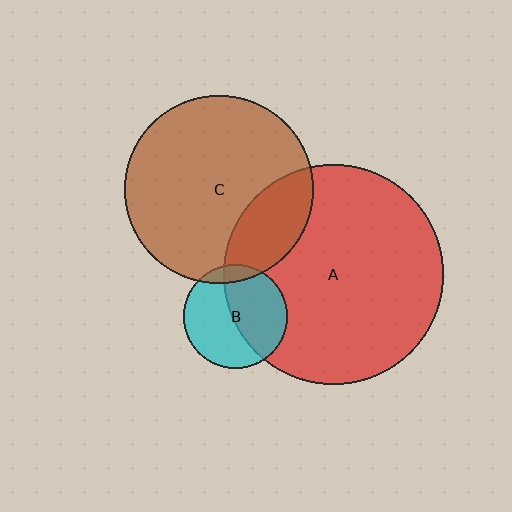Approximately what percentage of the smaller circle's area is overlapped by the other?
Approximately 20%.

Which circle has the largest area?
Circle A (red).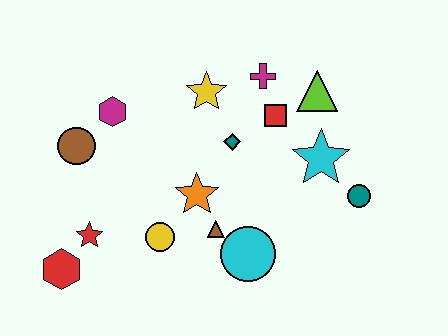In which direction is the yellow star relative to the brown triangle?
The yellow star is above the brown triangle.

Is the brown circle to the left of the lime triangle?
Yes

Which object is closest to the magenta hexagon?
The brown circle is closest to the magenta hexagon.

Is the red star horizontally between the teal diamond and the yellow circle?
No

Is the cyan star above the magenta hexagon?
No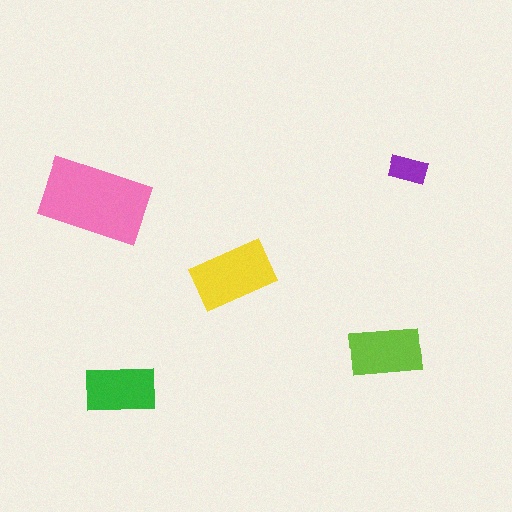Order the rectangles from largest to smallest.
the pink one, the yellow one, the lime one, the green one, the purple one.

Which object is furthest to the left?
The pink rectangle is leftmost.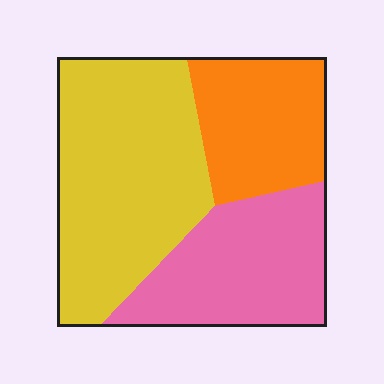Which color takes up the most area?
Yellow, at roughly 45%.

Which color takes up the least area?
Orange, at roughly 25%.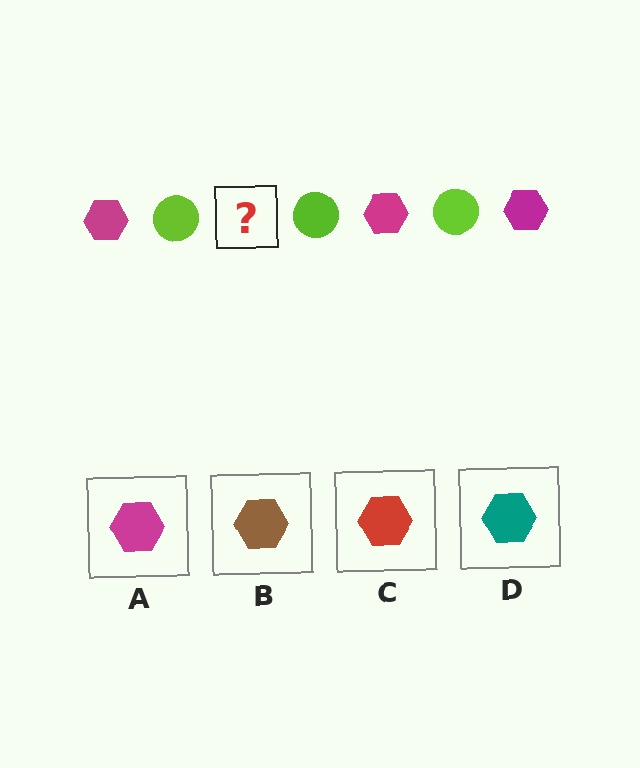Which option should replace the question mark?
Option A.